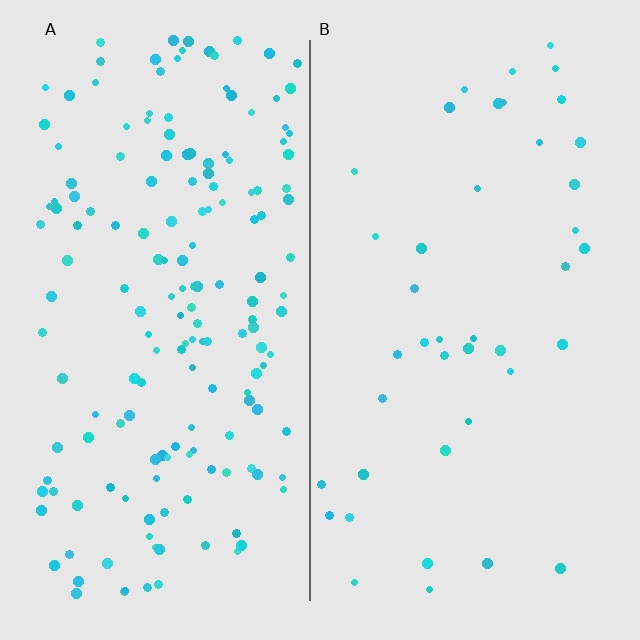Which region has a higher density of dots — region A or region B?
A (the left).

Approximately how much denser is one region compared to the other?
Approximately 4.2× — region A over region B.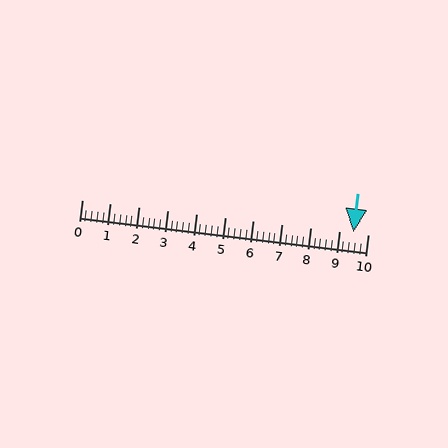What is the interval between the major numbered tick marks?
The major tick marks are spaced 1 units apart.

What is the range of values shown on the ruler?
The ruler shows values from 0 to 10.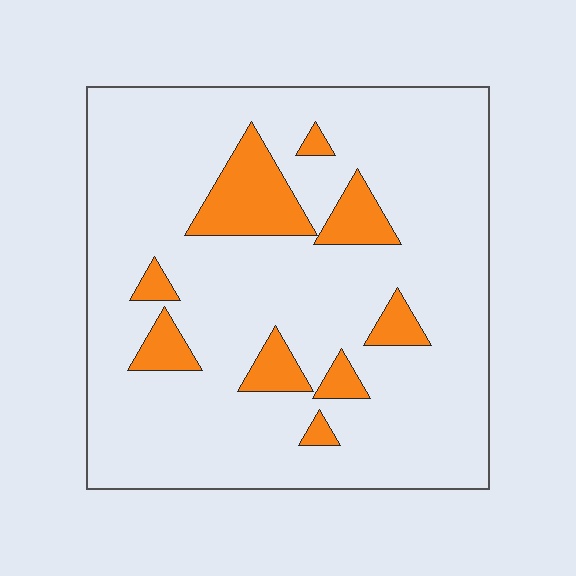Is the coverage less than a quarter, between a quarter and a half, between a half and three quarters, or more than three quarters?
Less than a quarter.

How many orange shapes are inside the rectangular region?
9.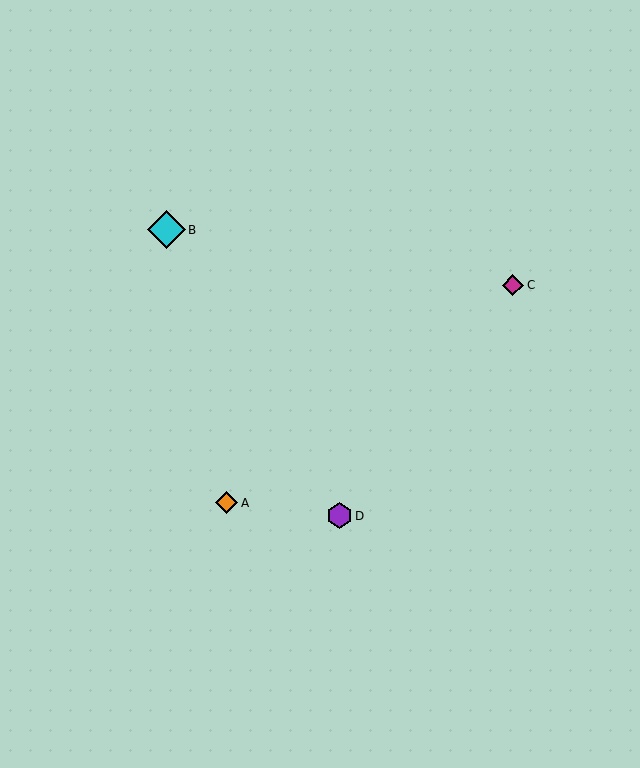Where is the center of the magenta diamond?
The center of the magenta diamond is at (513, 285).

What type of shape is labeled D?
Shape D is a purple hexagon.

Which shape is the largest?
The cyan diamond (labeled B) is the largest.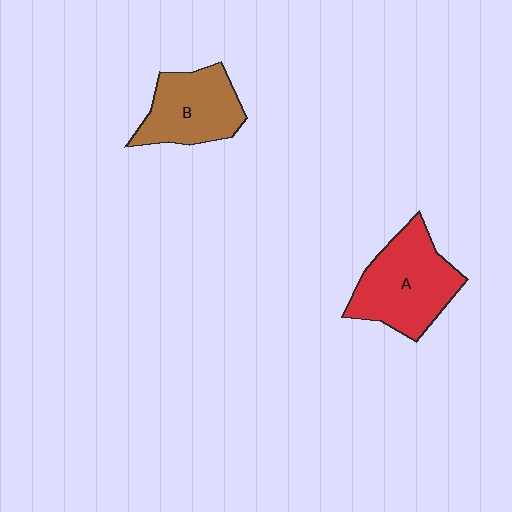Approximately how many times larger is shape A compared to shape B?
Approximately 1.3 times.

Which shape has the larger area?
Shape A (red).